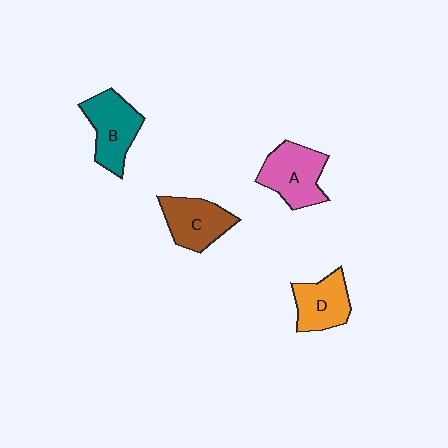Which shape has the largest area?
Shape A (pink).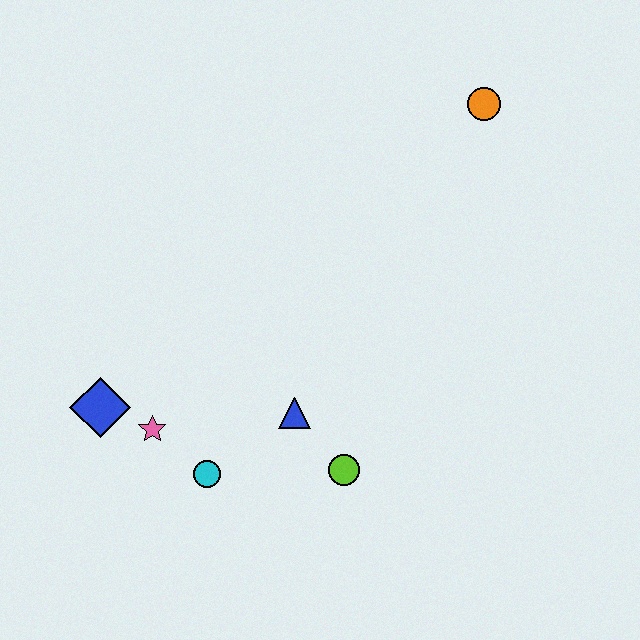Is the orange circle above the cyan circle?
Yes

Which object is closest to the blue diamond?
The pink star is closest to the blue diamond.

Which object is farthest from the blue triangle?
The orange circle is farthest from the blue triangle.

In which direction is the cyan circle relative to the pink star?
The cyan circle is to the right of the pink star.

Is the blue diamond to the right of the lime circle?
No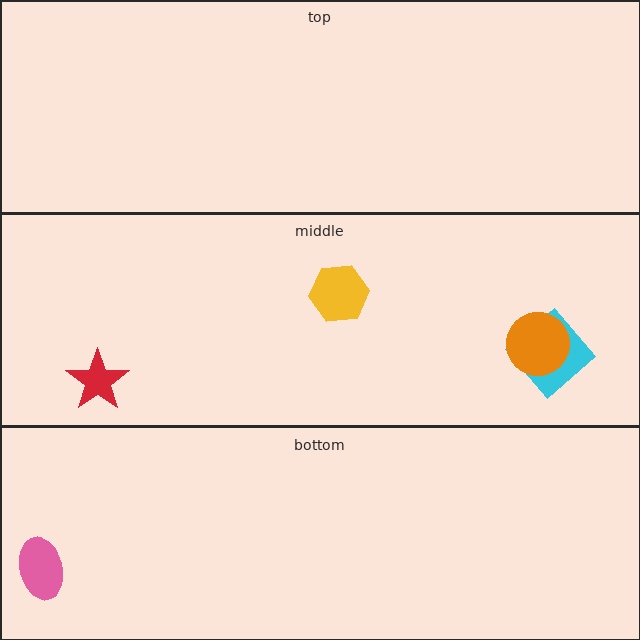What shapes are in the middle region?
The cyan diamond, the red star, the yellow hexagon, the orange circle.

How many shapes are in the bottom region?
1.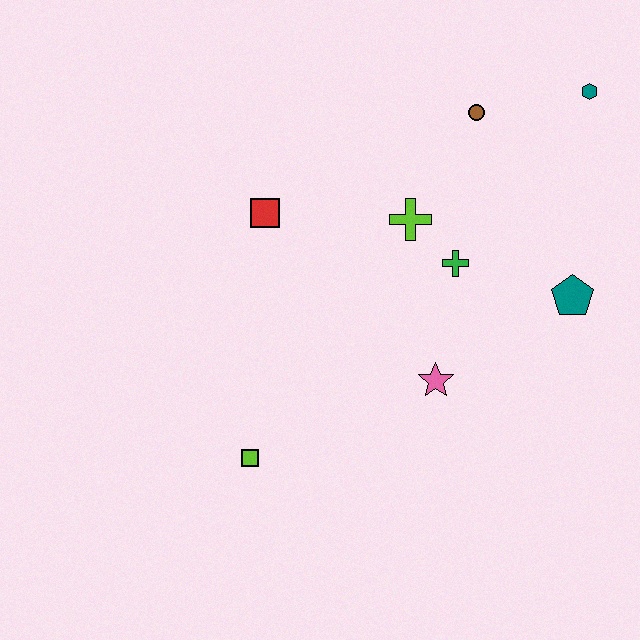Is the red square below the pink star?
No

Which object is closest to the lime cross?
The green cross is closest to the lime cross.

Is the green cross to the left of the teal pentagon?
Yes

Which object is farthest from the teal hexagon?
The lime square is farthest from the teal hexagon.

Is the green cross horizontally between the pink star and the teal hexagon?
Yes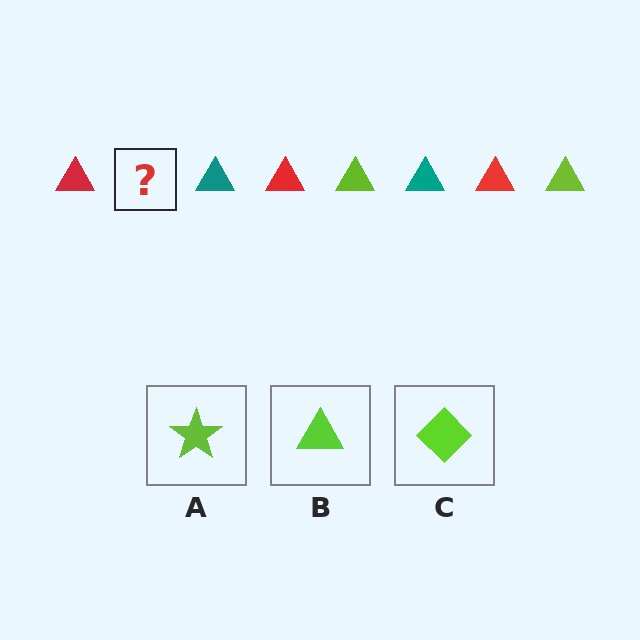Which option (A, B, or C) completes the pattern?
B.